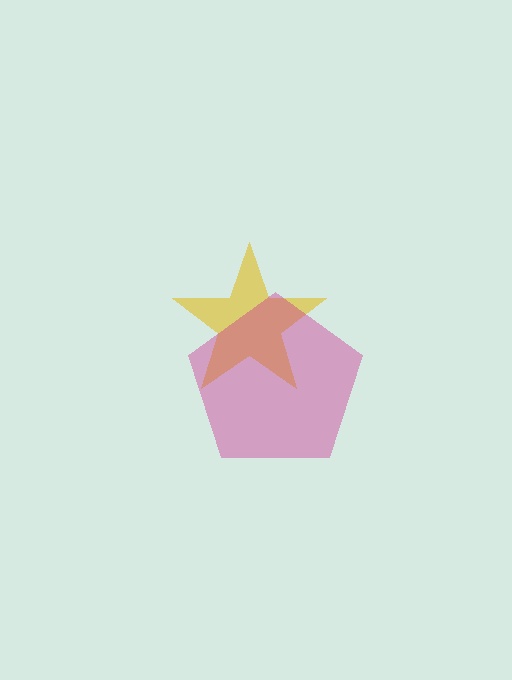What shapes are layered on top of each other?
The layered shapes are: a yellow star, a magenta pentagon.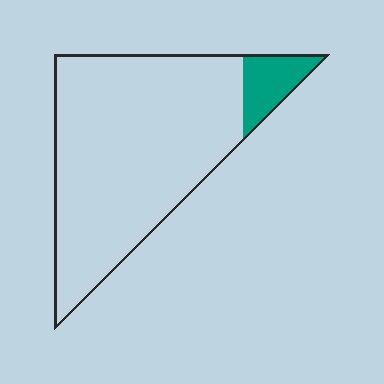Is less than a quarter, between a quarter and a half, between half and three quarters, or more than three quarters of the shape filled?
Less than a quarter.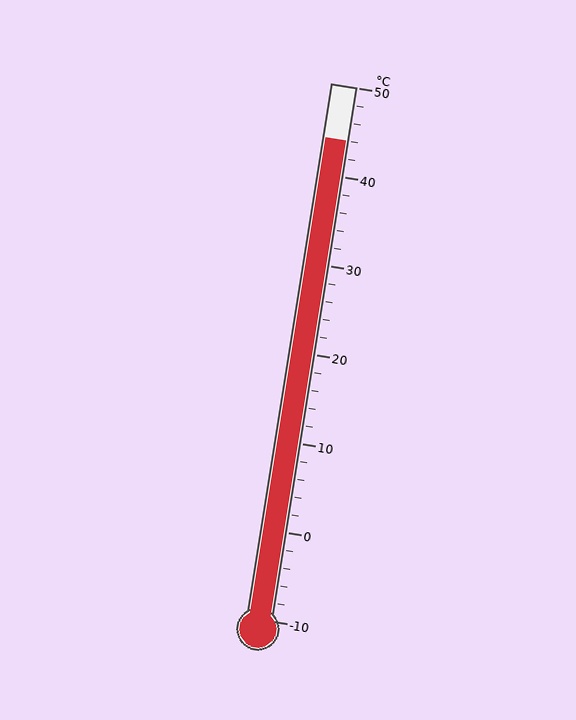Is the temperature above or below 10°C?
The temperature is above 10°C.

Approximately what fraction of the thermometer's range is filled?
The thermometer is filled to approximately 90% of its range.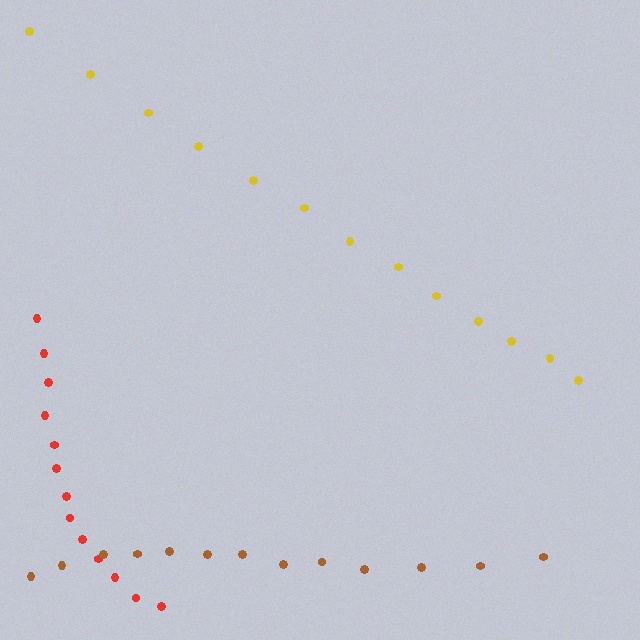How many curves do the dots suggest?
There are 3 distinct paths.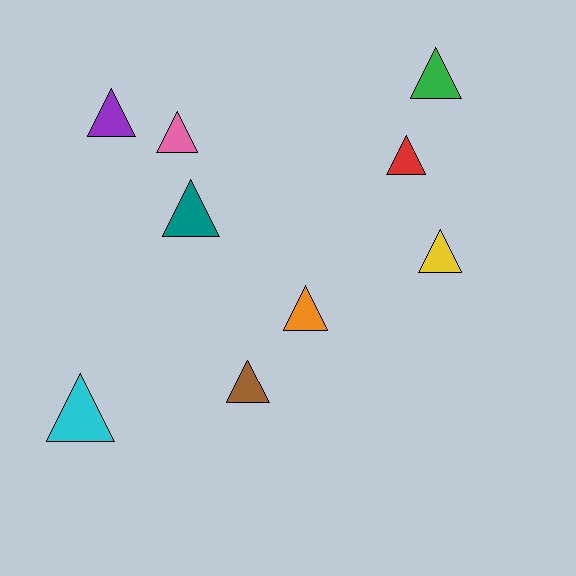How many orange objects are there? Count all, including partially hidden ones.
There is 1 orange object.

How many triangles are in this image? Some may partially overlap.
There are 9 triangles.